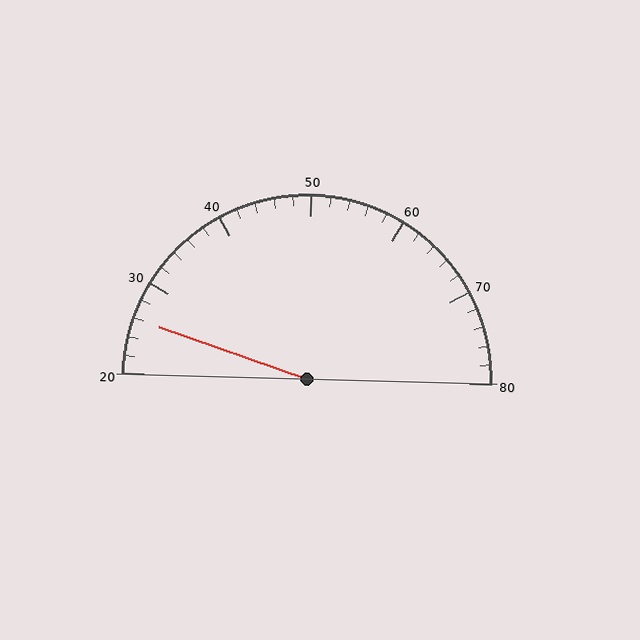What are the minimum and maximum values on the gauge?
The gauge ranges from 20 to 80.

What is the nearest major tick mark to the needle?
The nearest major tick mark is 30.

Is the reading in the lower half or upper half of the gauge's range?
The reading is in the lower half of the range (20 to 80).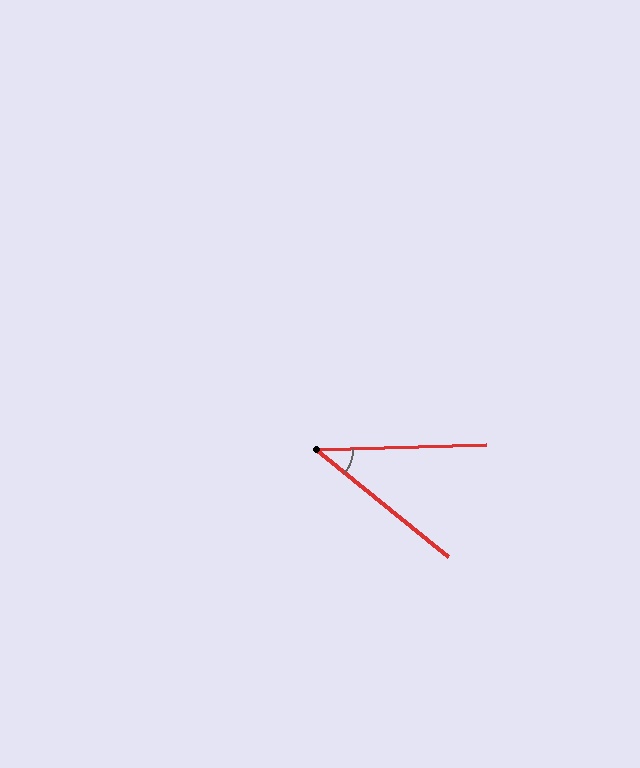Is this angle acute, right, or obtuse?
It is acute.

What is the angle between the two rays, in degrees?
Approximately 41 degrees.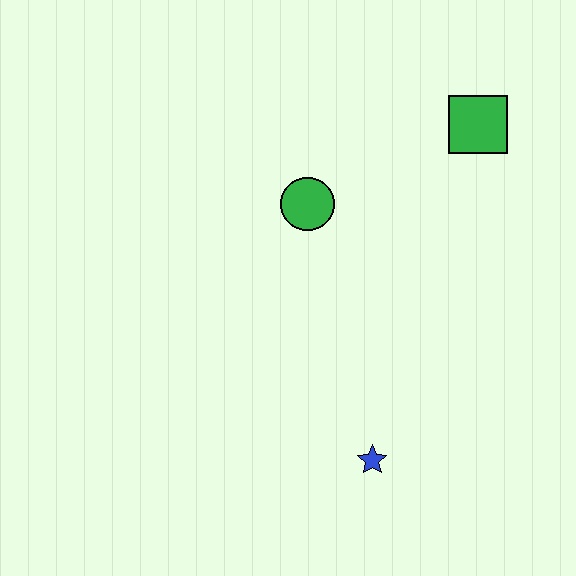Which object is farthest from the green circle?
The blue star is farthest from the green circle.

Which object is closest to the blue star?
The green circle is closest to the blue star.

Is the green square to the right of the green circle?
Yes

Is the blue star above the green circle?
No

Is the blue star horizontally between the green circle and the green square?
Yes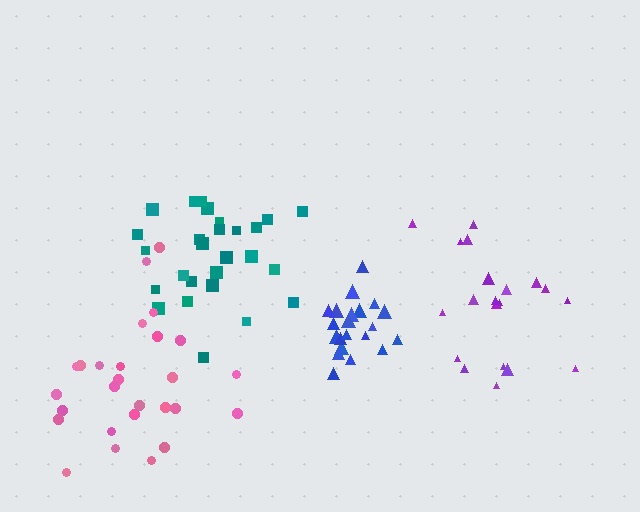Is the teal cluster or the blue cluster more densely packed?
Blue.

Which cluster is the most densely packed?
Blue.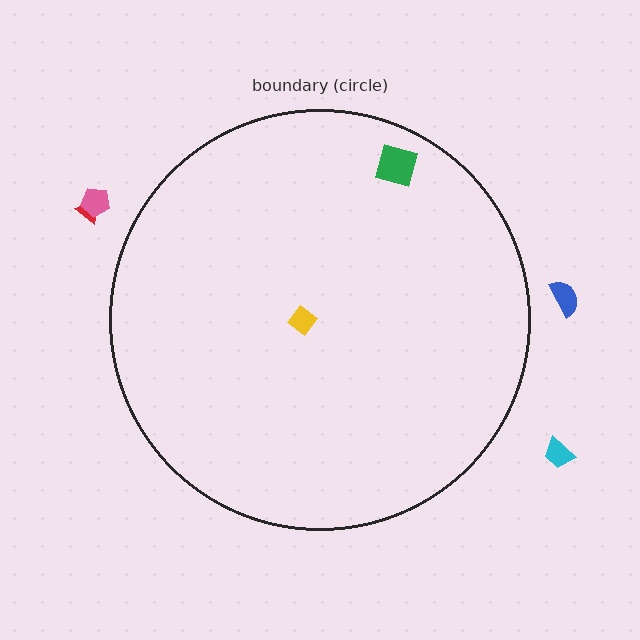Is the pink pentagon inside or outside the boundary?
Outside.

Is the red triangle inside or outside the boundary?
Outside.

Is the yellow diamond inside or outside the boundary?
Inside.